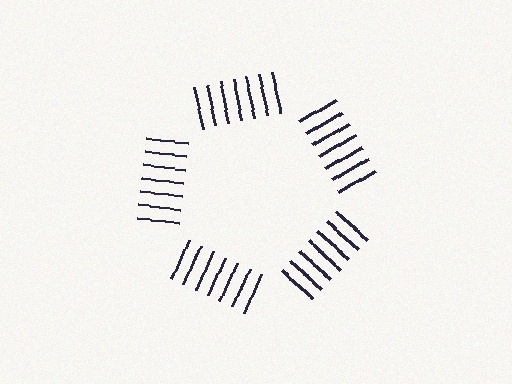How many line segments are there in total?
35 — 7 along each of the 5 edges.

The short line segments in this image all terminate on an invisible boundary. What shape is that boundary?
An illusory pentagon — the line segments terminate on its edges but no continuous stroke is drawn.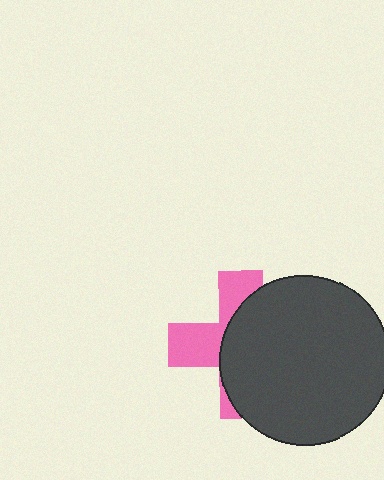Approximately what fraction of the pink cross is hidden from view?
Roughly 61% of the pink cross is hidden behind the dark gray circle.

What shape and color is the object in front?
The object in front is a dark gray circle.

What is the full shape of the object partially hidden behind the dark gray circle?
The partially hidden object is a pink cross.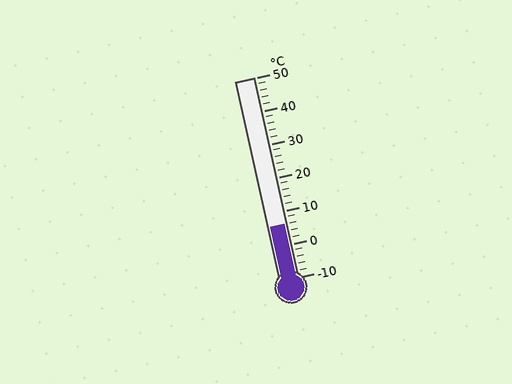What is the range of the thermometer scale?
The thermometer scale ranges from -10°C to 50°C.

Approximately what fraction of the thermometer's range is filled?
The thermometer is filled to approximately 25% of its range.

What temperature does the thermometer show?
The thermometer shows approximately 6°C.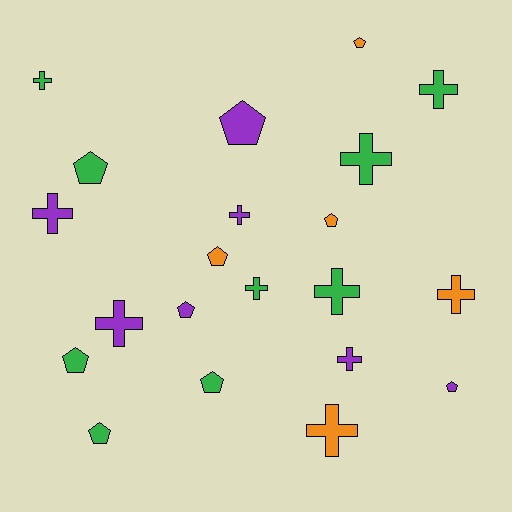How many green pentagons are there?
There are 4 green pentagons.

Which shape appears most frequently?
Cross, with 11 objects.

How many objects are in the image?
There are 21 objects.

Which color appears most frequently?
Green, with 9 objects.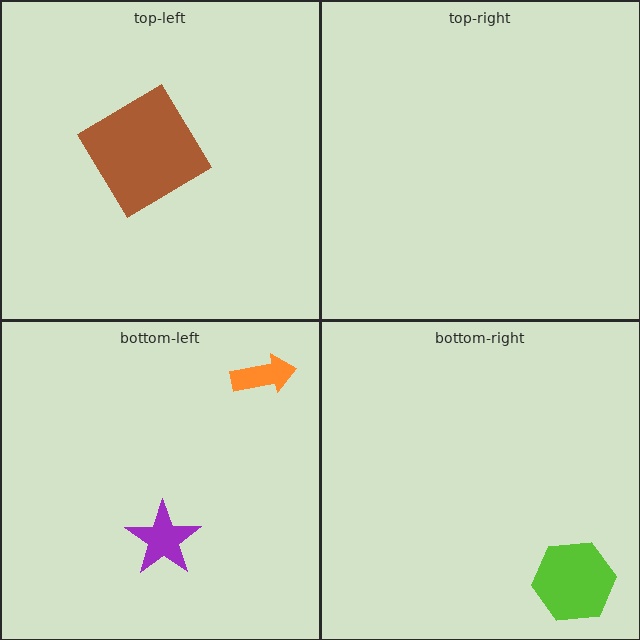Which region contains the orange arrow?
The bottom-left region.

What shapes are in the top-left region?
The brown diamond.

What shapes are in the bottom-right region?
The lime hexagon.